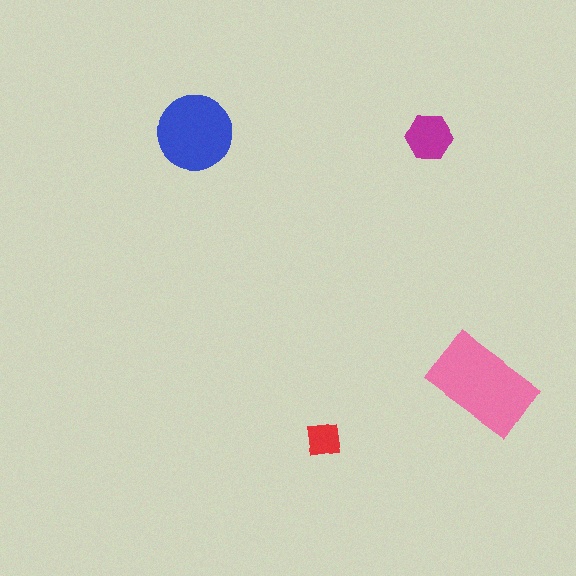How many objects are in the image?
There are 4 objects in the image.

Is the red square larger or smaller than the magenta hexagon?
Smaller.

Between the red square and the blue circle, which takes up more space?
The blue circle.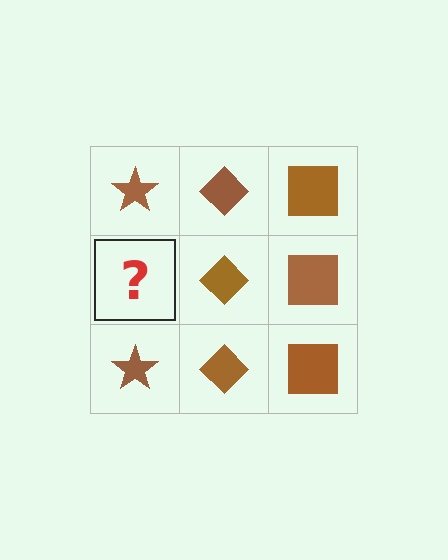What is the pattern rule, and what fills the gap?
The rule is that each column has a consistent shape. The gap should be filled with a brown star.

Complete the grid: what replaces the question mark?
The question mark should be replaced with a brown star.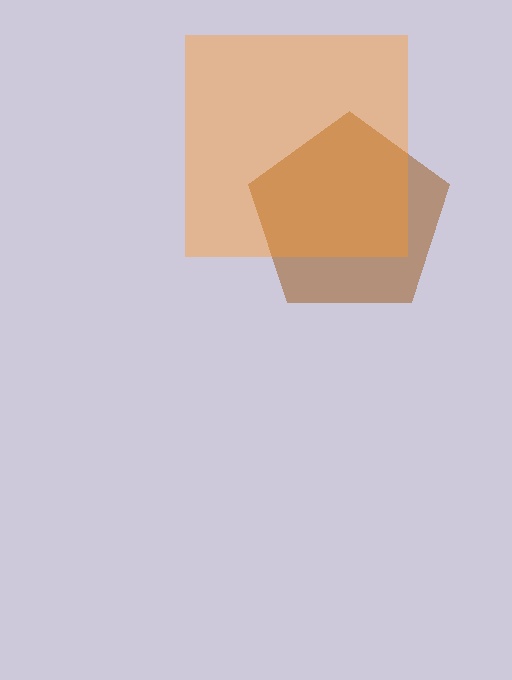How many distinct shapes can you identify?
There are 2 distinct shapes: a brown pentagon, an orange square.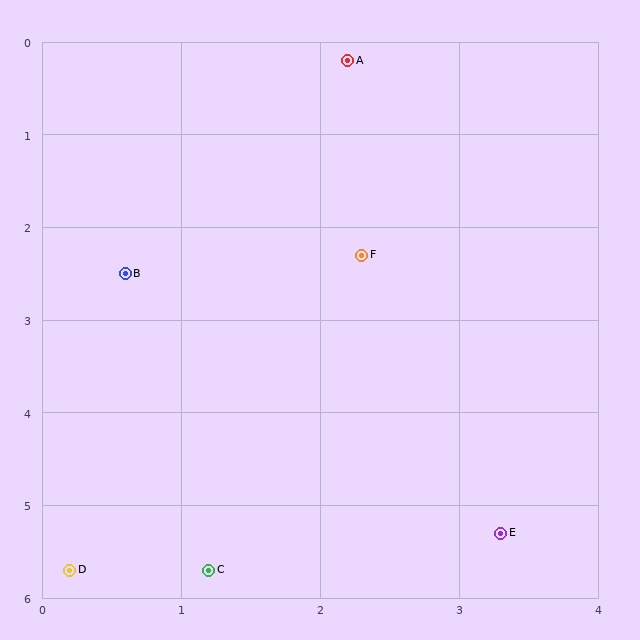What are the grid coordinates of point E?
Point E is at approximately (3.3, 5.3).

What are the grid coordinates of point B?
Point B is at approximately (0.6, 2.5).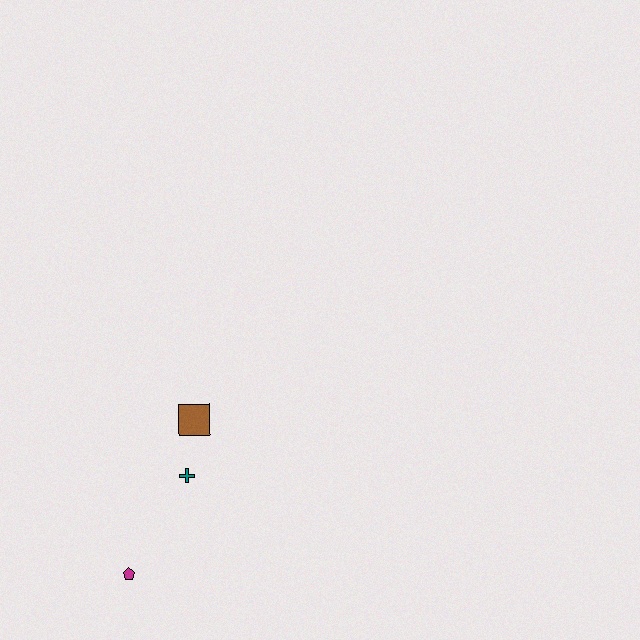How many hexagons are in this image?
There are no hexagons.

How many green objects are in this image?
There are no green objects.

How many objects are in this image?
There are 3 objects.